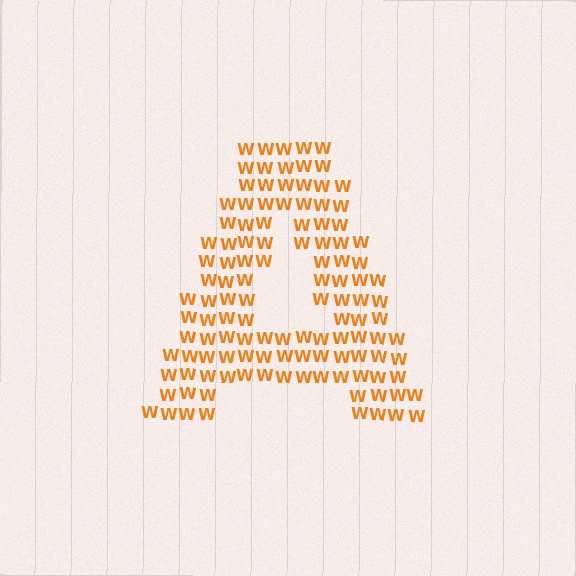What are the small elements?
The small elements are letter W's.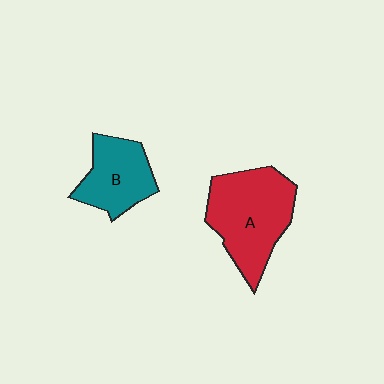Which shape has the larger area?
Shape A (red).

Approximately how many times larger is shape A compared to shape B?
Approximately 1.5 times.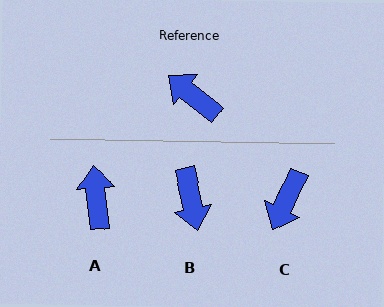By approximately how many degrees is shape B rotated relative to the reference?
Approximately 141 degrees counter-clockwise.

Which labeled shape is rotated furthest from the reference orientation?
B, about 141 degrees away.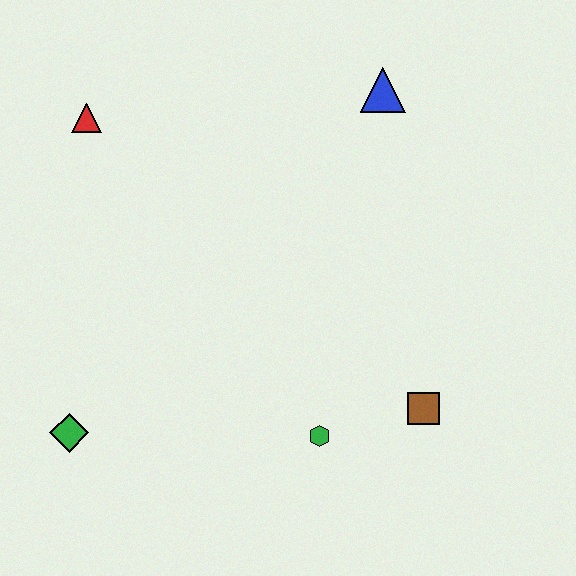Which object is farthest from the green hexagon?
The red triangle is farthest from the green hexagon.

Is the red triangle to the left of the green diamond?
No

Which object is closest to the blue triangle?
The red triangle is closest to the blue triangle.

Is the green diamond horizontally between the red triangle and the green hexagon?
No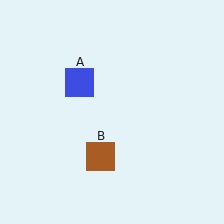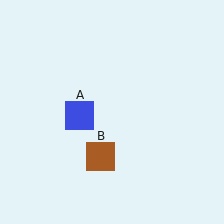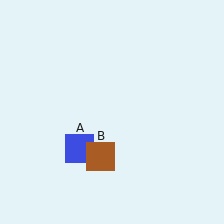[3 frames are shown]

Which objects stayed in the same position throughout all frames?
Brown square (object B) remained stationary.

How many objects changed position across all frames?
1 object changed position: blue square (object A).